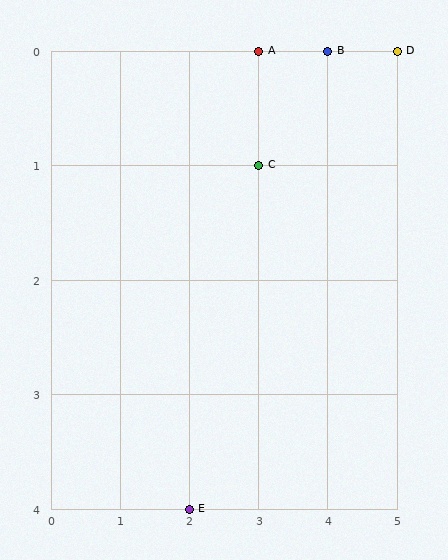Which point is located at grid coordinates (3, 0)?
Point A is at (3, 0).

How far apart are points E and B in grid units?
Points E and B are 2 columns and 4 rows apart (about 4.5 grid units diagonally).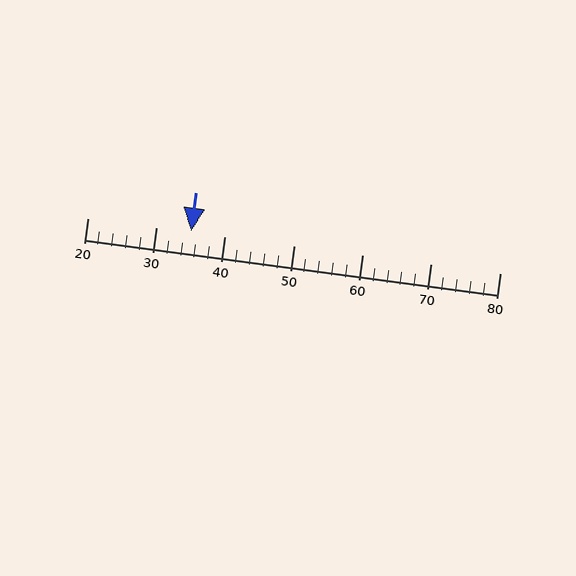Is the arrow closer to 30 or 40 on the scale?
The arrow is closer to 40.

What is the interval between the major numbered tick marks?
The major tick marks are spaced 10 units apart.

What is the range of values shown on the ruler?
The ruler shows values from 20 to 80.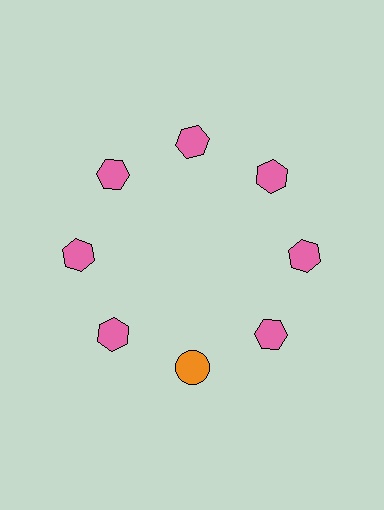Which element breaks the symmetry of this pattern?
The orange circle at roughly the 6 o'clock position breaks the symmetry. All other shapes are pink hexagons.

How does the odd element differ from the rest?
It differs in both color (orange instead of pink) and shape (circle instead of hexagon).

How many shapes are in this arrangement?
There are 8 shapes arranged in a ring pattern.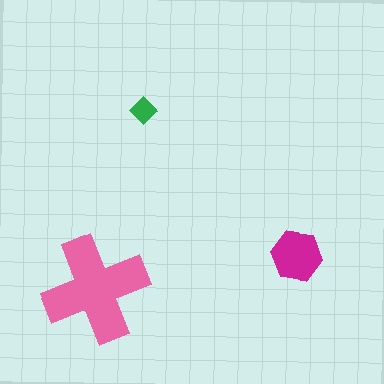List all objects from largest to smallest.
The pink cross, the magenta hexagon, the green diamond.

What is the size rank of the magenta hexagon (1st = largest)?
2nd.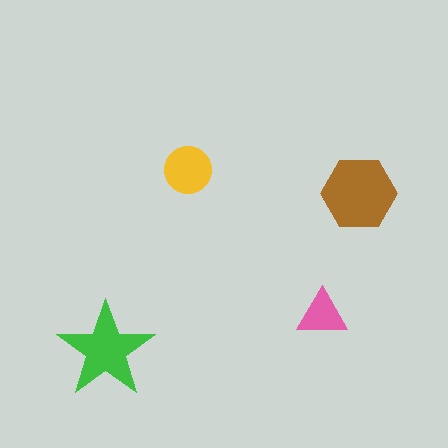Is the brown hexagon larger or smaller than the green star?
Larger.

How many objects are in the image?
There are 4 objects in the image.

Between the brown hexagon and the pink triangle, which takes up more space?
The brown hexagon.